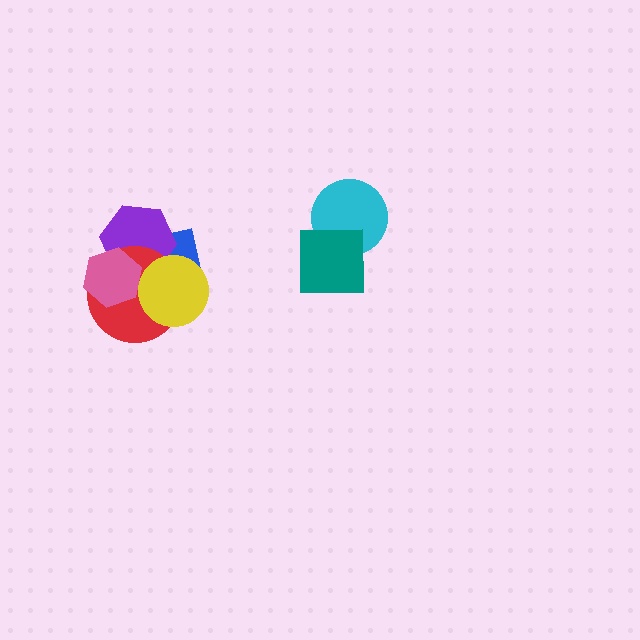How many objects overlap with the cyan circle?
1 object overlaps with the cyan circle.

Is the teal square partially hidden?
No, no other shape covers it.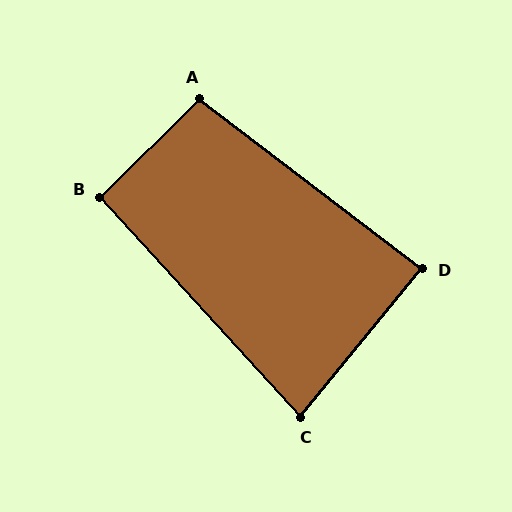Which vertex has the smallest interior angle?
C, at approximately 82 degrees.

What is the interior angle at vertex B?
Approximately 92 degrees (approximately right).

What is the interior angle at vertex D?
Approximately 88 degrees (approximately right).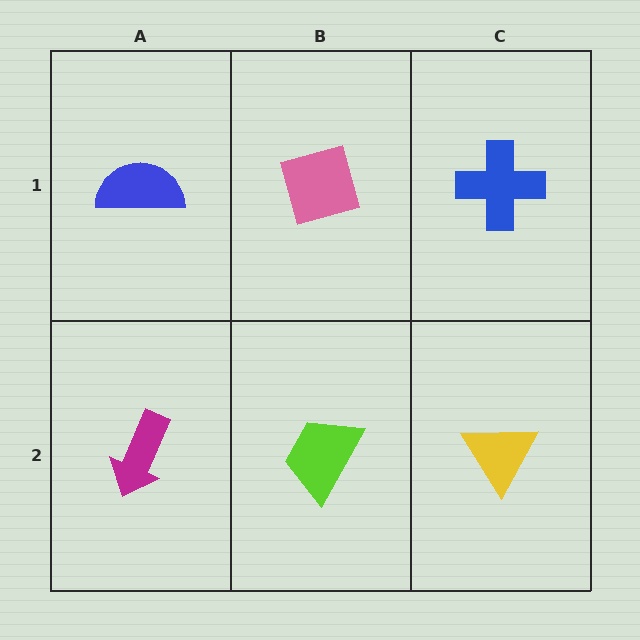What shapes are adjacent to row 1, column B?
A lime trapezoid (row 2, column B), a blue semicircle (row 1, column A), a blue cross (row 1, column C).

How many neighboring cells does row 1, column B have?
3.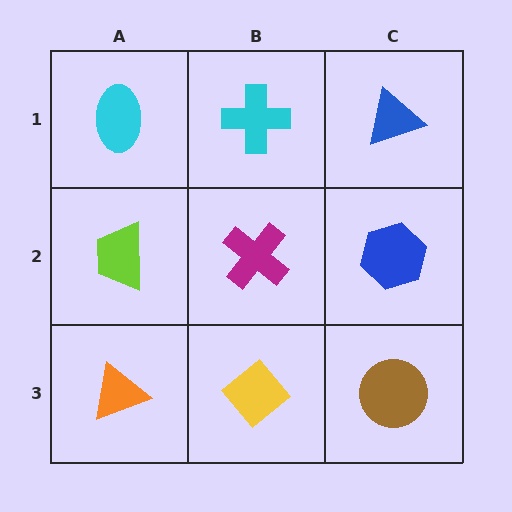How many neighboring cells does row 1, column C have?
2.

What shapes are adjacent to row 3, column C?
A blue hexagon (row 2, column C), a yellow diamond (row 3, column B).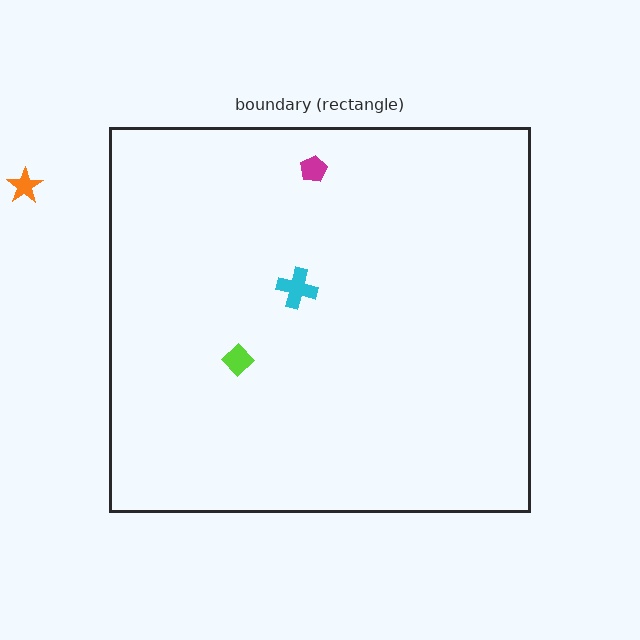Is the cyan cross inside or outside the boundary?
Inside.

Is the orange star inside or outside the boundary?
Outside.